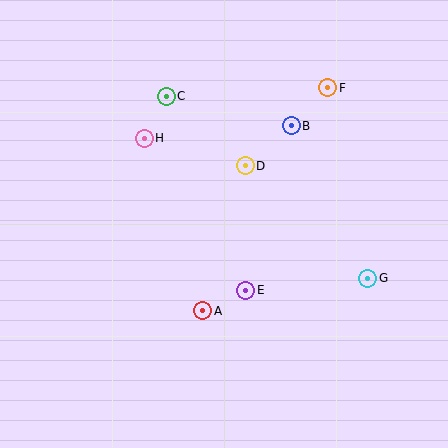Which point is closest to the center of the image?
Point D at (245, 166) is closest to the center.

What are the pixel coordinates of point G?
Point G is at (368, 278).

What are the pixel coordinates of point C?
Point C is at (166, 96).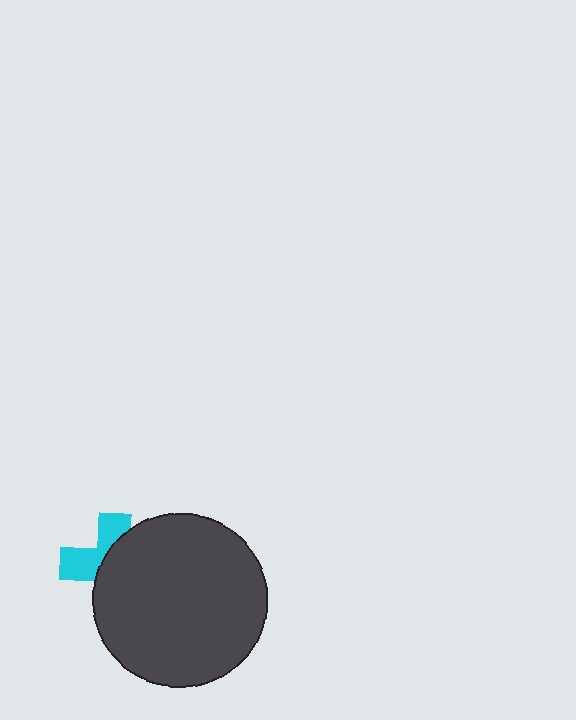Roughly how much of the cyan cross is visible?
A small part of it is visible (roughly 39%).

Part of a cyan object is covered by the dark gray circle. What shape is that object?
It is a cross.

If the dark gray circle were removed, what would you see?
You would see the complete cyan cross.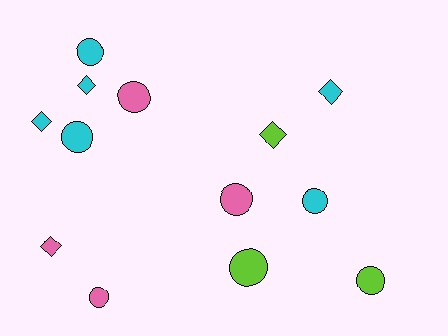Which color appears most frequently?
Cyan, with 6 objects.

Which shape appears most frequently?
Circle, with 8 objects.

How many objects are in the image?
There are 13 objects.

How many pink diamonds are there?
There is 1 pink diamond.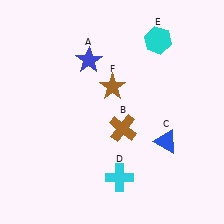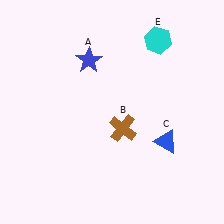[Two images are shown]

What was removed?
The cyan cross (D), the brown star (F) were removed in Image 2.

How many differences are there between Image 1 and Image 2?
There are 2 differences between the two images.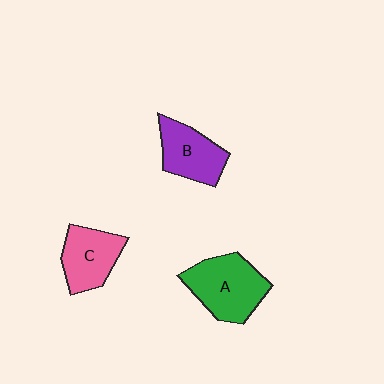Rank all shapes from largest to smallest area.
From largest to smallest: A (green), B (purple), C (pink).